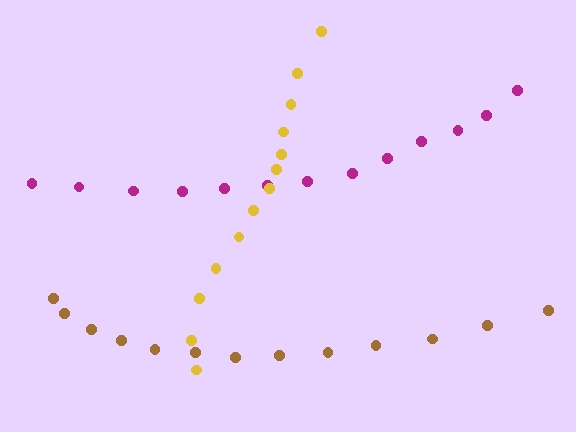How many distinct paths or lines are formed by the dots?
There are 3 distinct paths.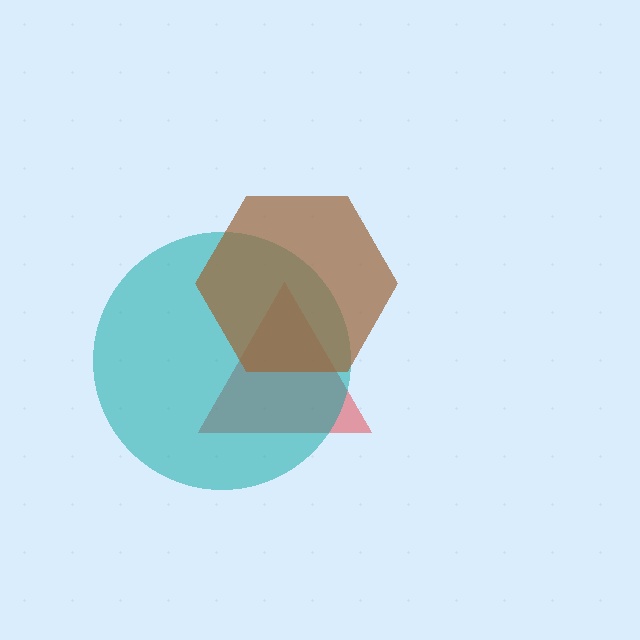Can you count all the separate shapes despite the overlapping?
Yes, there are 3 separate shapes.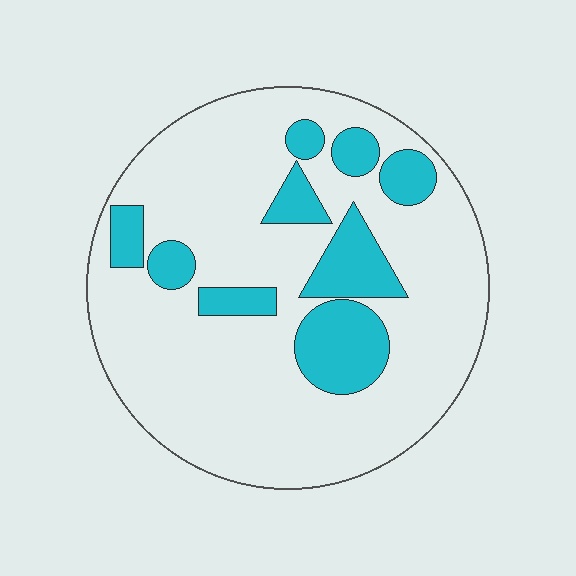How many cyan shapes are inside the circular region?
9.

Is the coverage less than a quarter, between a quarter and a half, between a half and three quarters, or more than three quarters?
Less than a quarter.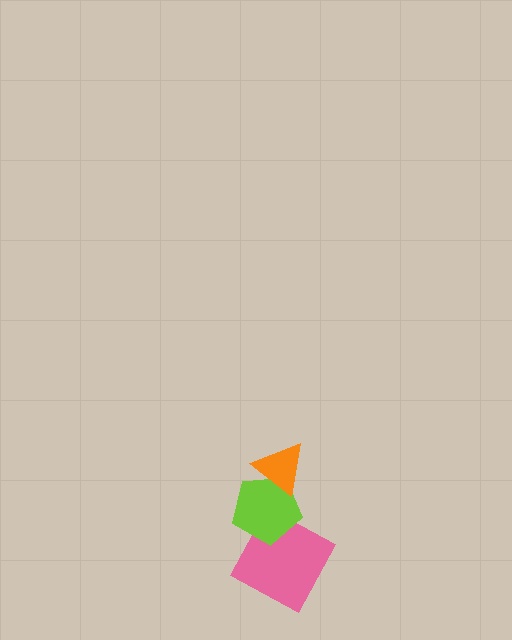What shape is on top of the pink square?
The lime pentagon is on top of the pink square.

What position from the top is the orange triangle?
The orange triangle is 1st from the top.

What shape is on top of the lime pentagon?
The orange triangle is on top of the lime pentagon.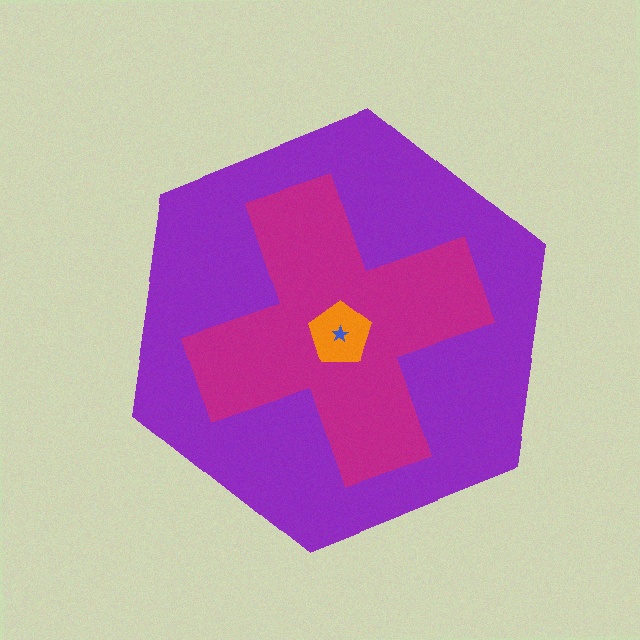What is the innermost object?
The blue star.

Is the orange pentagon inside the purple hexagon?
Yes.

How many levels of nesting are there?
4.